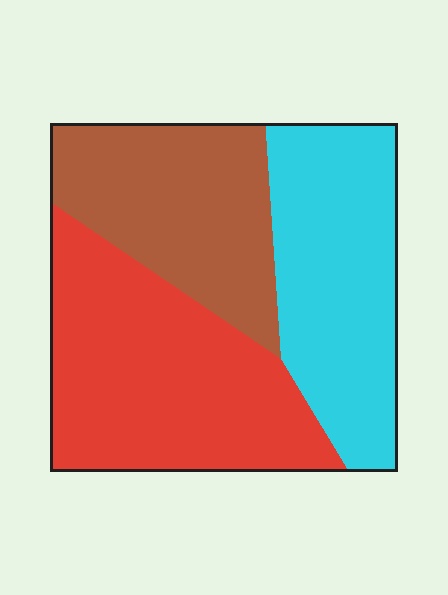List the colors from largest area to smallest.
From largest to smallest: red, cyan, brown.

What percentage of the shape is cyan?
Cyan covers around 30% of the shape.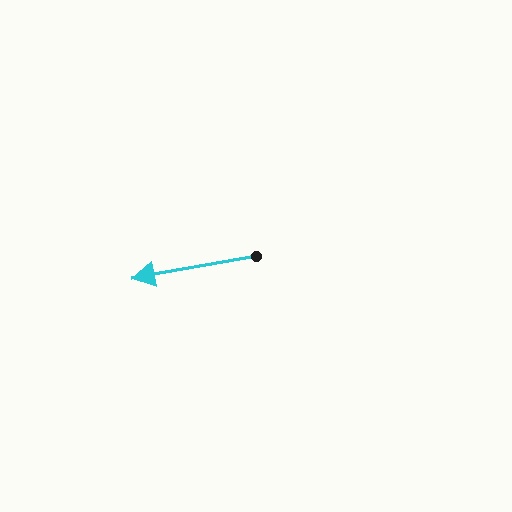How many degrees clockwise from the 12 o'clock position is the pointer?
Approximately 260 degrees.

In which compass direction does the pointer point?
West.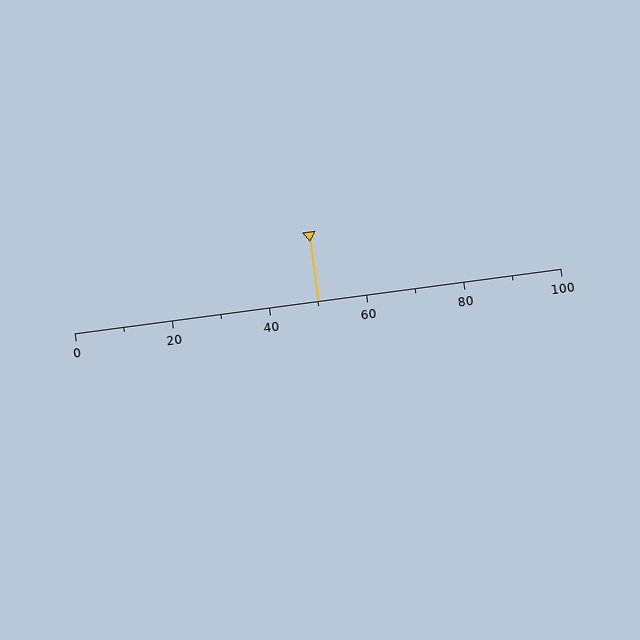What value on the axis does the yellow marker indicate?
The marker indicates approximately 50.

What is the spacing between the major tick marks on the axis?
The major ticks are spaced 20 apart.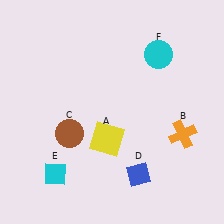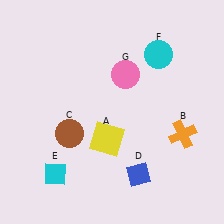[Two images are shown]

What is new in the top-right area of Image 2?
A pink circle (G) was added in the top-right area of Image 2.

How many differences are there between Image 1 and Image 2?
There is 1 difference between the two images.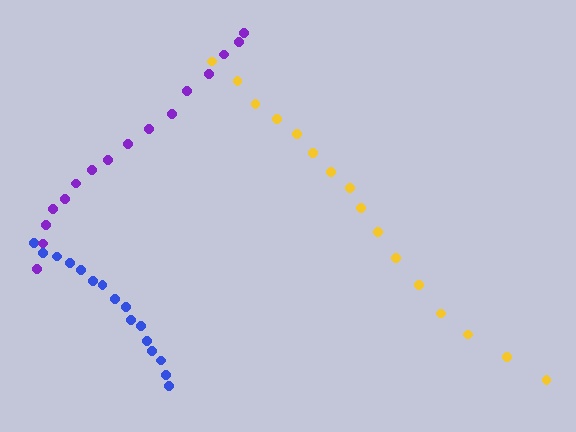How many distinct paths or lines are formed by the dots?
There are 3 distinct paths.